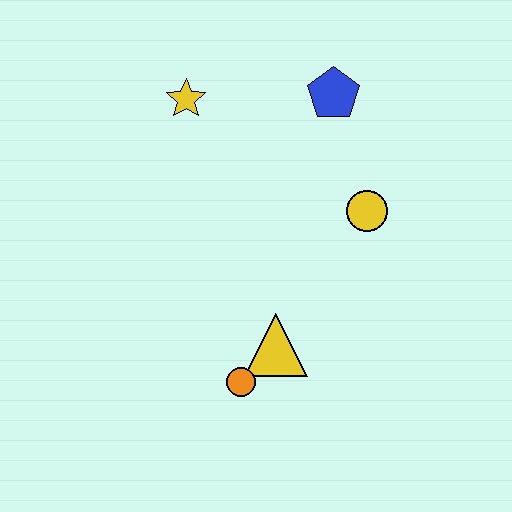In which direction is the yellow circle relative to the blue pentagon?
The yellow circle is below the blue pentagon.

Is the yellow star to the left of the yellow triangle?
Yes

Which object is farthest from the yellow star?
The orange circle is farthest from the yellow star.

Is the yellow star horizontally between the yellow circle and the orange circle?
No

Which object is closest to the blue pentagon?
The yellow circle is closest to the blue pentagon.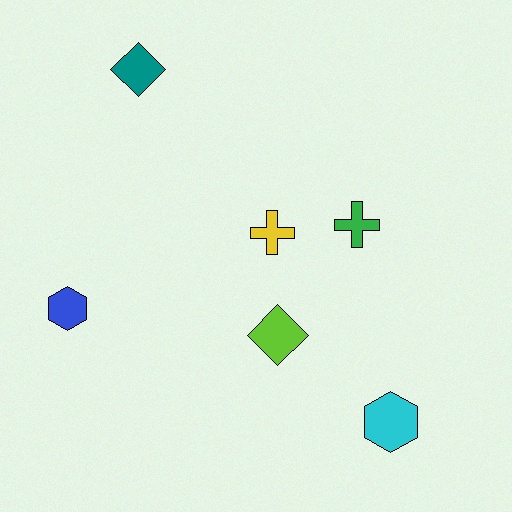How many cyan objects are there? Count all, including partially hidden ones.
There is 1 cyan object.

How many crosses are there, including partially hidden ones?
There are 2 crosses.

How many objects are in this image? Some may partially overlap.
There are 6 objects.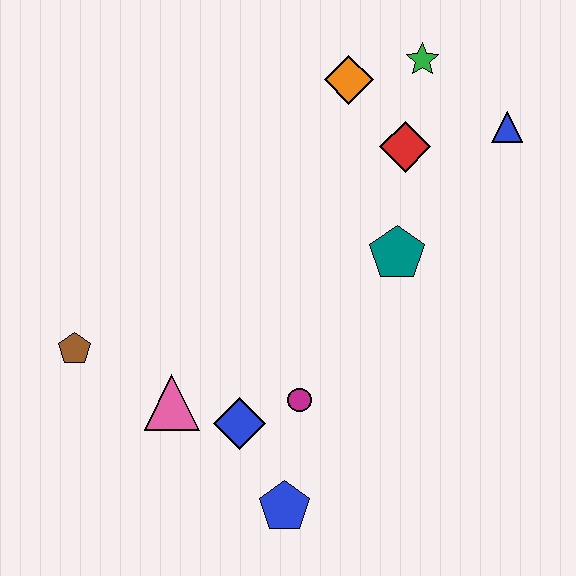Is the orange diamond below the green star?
Yes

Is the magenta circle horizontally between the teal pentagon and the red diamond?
No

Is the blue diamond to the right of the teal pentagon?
No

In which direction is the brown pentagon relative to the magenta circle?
The brown pentagon is to the left of the magenta circle.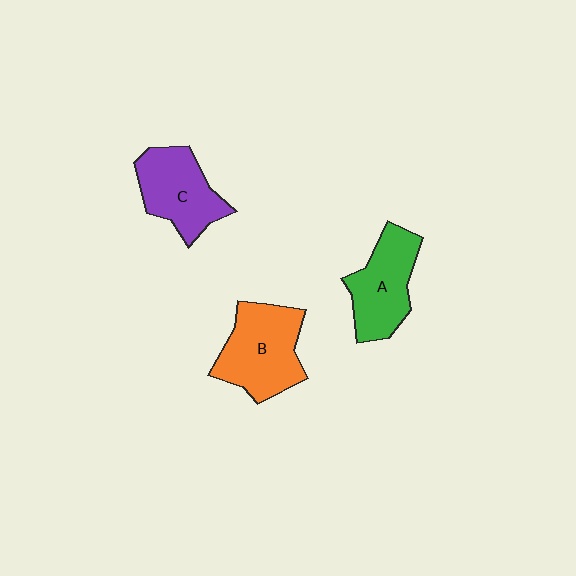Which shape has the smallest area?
Shape A (green).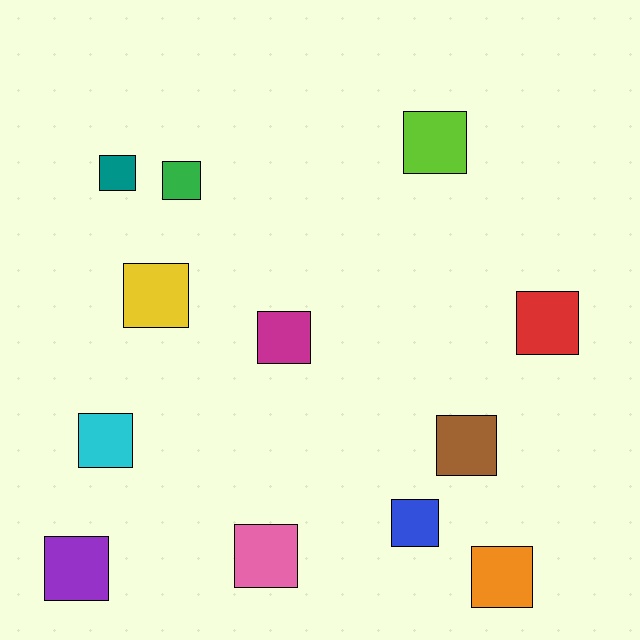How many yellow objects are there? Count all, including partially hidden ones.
There is 1 yellow object.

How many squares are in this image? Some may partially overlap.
There are 12 squares.